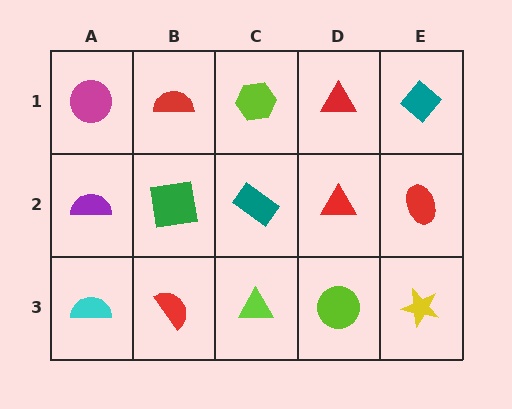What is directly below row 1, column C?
A teal rectangle.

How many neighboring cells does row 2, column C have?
4.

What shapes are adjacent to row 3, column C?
A teal rectangle (row 2, column C), a red semicircle (row 3, column B), a lime circle (row 3, column D).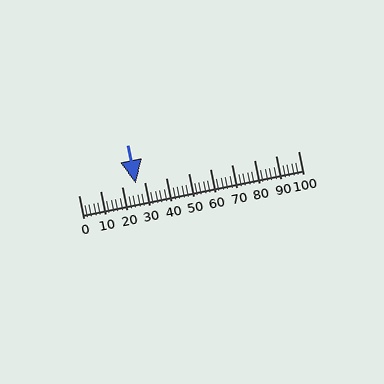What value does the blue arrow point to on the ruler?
The blue arrow points to approximately 26.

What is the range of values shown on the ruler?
The ruler shows values from 0 to 100.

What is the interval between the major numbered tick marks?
The major tick marks are spaced 10 units apart.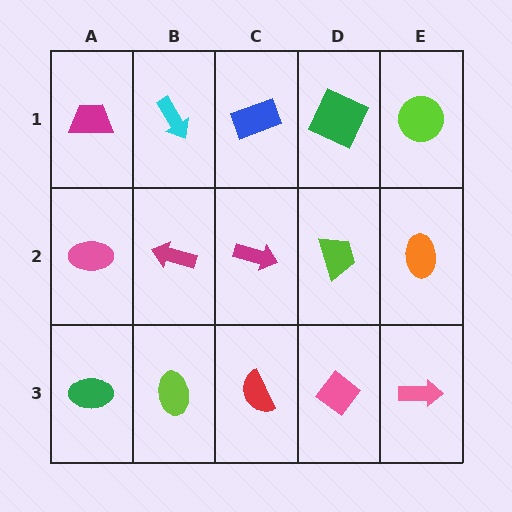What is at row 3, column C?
A red semicircle.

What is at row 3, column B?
A lime ellipse.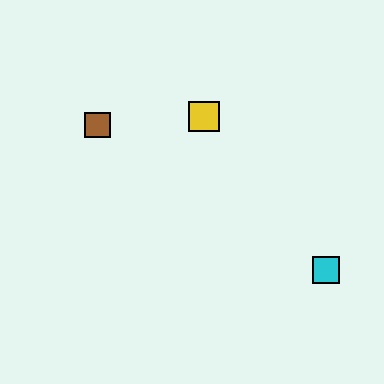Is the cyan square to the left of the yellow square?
No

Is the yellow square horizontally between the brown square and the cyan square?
Yes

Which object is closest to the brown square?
The yellow square is closest to the brown square.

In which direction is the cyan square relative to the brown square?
The cyan square is to the right of the brown square.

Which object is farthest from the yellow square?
The cyan square is farthest from the yellow square.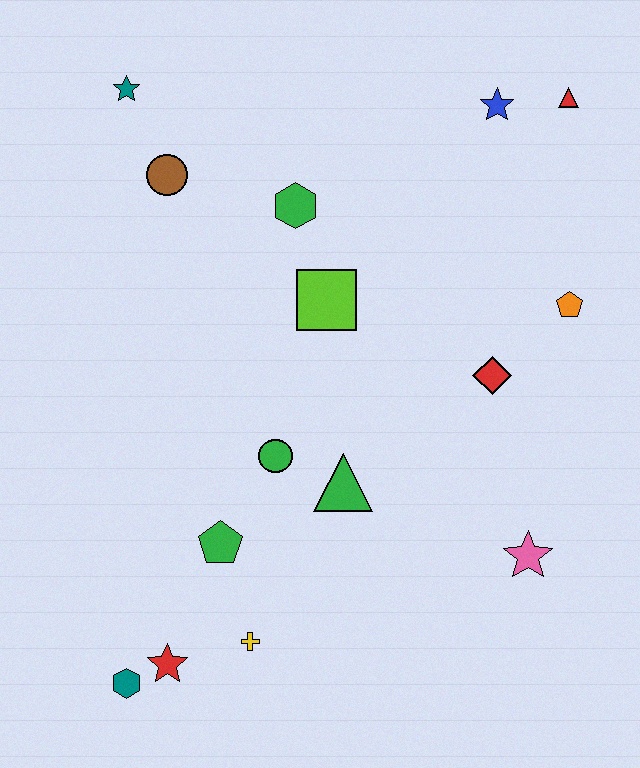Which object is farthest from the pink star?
The teal star is farthest from the pink star.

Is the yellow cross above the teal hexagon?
Yes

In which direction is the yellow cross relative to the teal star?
The yellow cross is below the teal star.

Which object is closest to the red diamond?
The orange pentagon is closest to the red diamond.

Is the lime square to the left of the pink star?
Yes